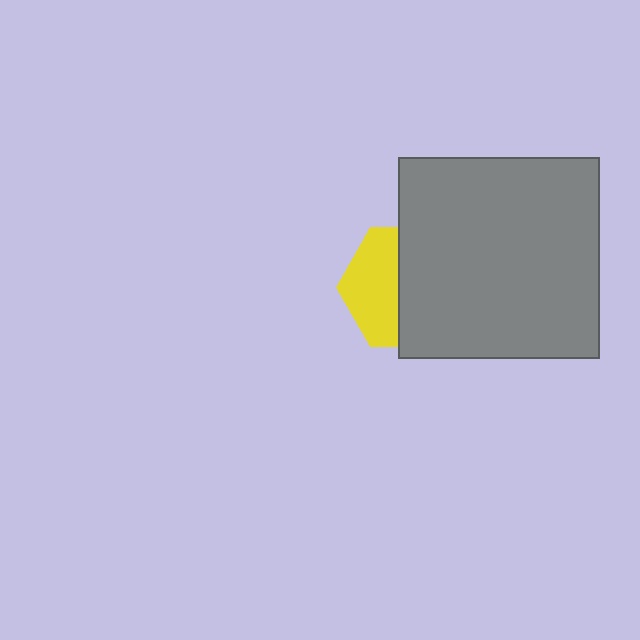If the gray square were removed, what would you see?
You would see the complete yellow hexagon.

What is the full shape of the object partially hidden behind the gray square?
The partially hidden object is a yellow hexagon.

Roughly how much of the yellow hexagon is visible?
A small part of it is visible (roughly 43%).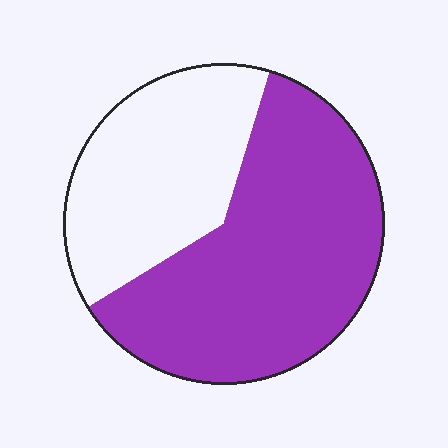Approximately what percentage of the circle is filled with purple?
Approximately 60%.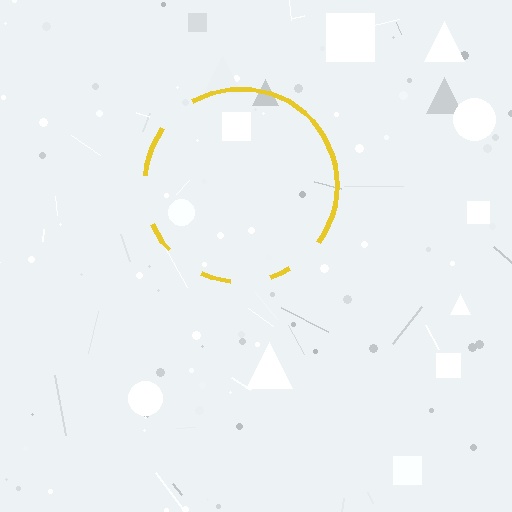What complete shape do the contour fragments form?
The contour fragments form a circle.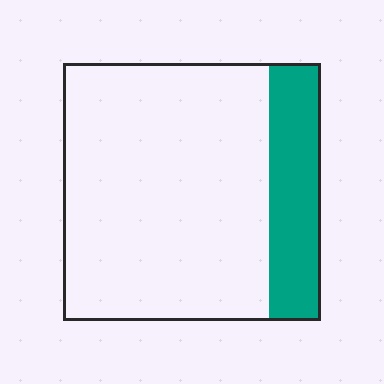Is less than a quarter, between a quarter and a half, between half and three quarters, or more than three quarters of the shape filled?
Less than a quarter.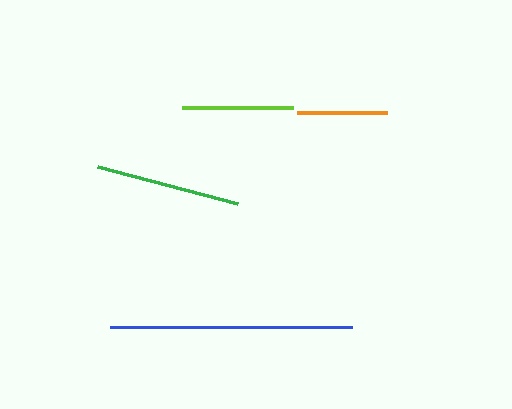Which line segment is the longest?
The blue line is the longest at approximately 242 pixels.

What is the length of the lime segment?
The lime segment is approximately 111 pixels long.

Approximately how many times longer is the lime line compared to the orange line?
The lime line is approximately 1.2 times the length of the orange line.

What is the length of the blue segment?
The blue segment is approximately 242 pixels long.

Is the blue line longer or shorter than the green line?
The blue line is longer than the green line.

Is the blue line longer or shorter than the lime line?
The blue line is longer than the lime line.